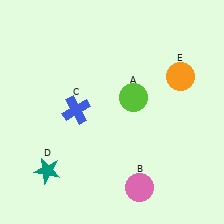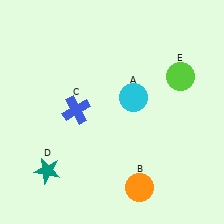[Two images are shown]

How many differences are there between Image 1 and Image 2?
There are 3 differences between the two images.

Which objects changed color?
A changed from lime to cyan. B changed from pink to orange. E changed from orange to lime.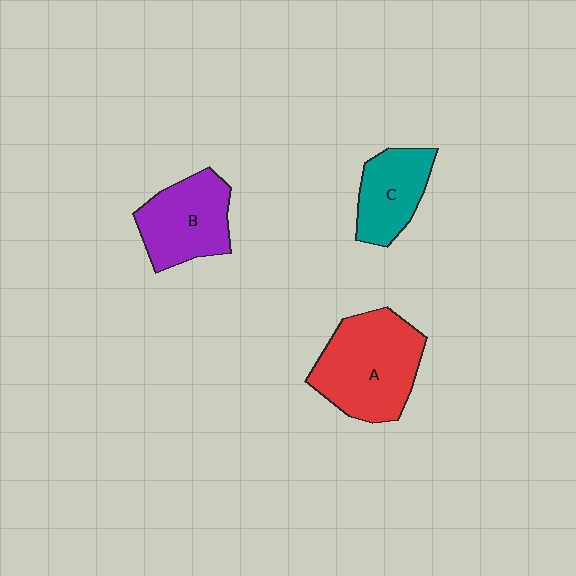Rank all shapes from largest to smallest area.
From largest to smallest: A (red), B (purple), C (teal).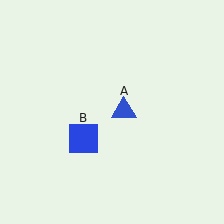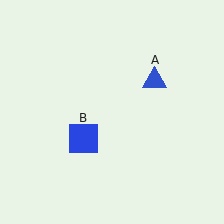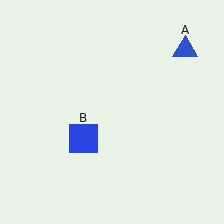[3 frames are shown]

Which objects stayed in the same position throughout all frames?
Blue square (object B) remained stationary.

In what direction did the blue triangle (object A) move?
The blue triangle (object A) moved up and to the right.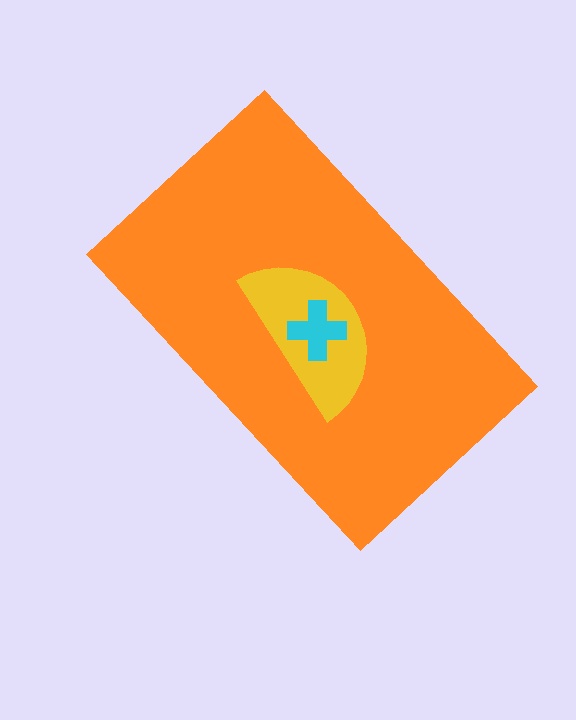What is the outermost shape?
The orange rectangle.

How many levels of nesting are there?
3.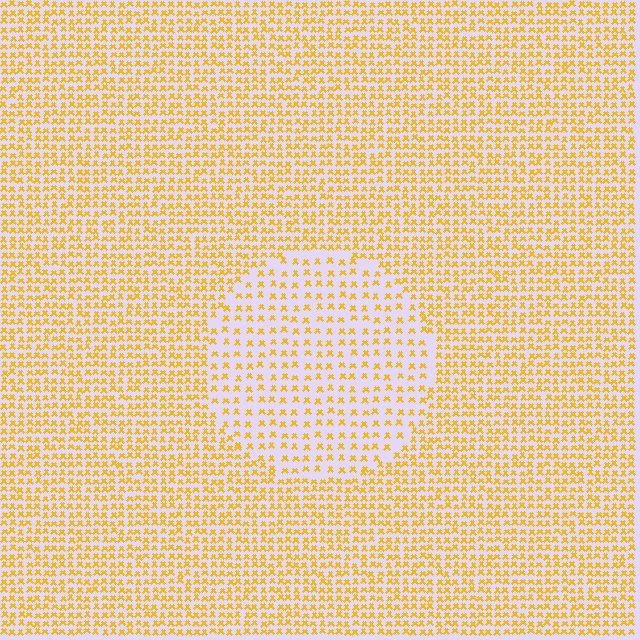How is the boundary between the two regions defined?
The boundary is defined by a change in element density (approximately 1.9x ratio). All elements are the same color, size, and shape.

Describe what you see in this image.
The image contains small yellow elements arranged at two different densities. A circle-shaped region is visible where the elements are less densely packed than the surrounding area.